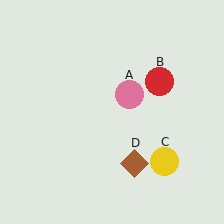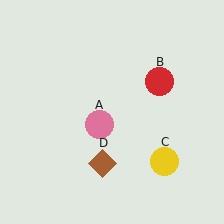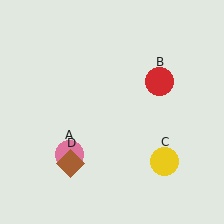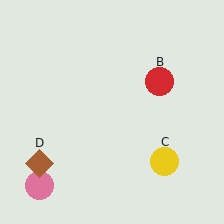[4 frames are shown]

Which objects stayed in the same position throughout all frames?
Red circle (object B) and yellow circle (object C) remained stationary.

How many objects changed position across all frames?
2 objects changed position: pink circle (object A), brown diamond (object D).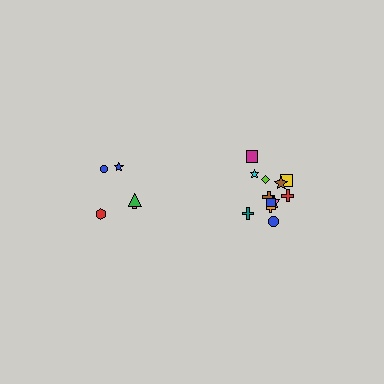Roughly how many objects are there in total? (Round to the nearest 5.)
Roughly 15 objects in total.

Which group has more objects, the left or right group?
The right group.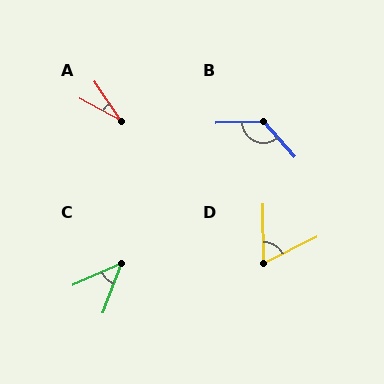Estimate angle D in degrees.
Approximately 63 degrees.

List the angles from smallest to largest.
A (27°), C (46°), D (63°), B (129°).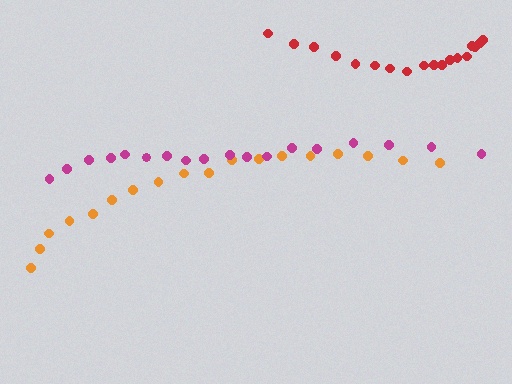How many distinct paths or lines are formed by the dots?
There are 3 distinct paths.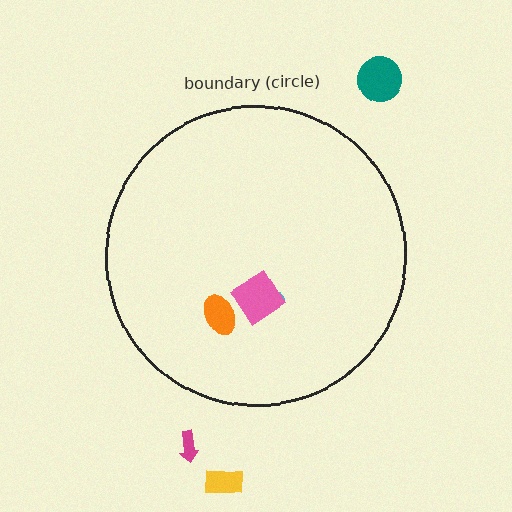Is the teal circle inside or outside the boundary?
Outside.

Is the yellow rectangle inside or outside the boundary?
Outside.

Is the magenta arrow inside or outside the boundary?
Outside.